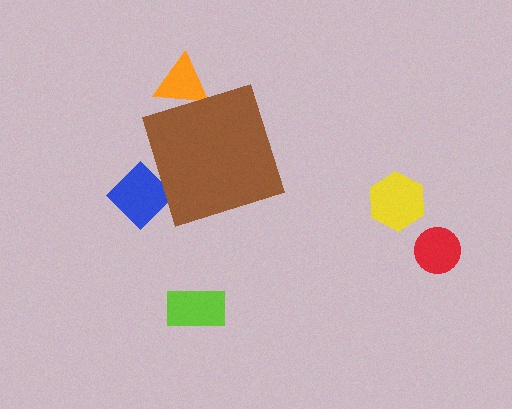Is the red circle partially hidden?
No, the red circle is fully visible.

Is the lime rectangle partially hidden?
No, the lime rectangle is fully visible.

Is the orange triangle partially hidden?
Yes, the orange triangle is partially hidden behind the brown diamond.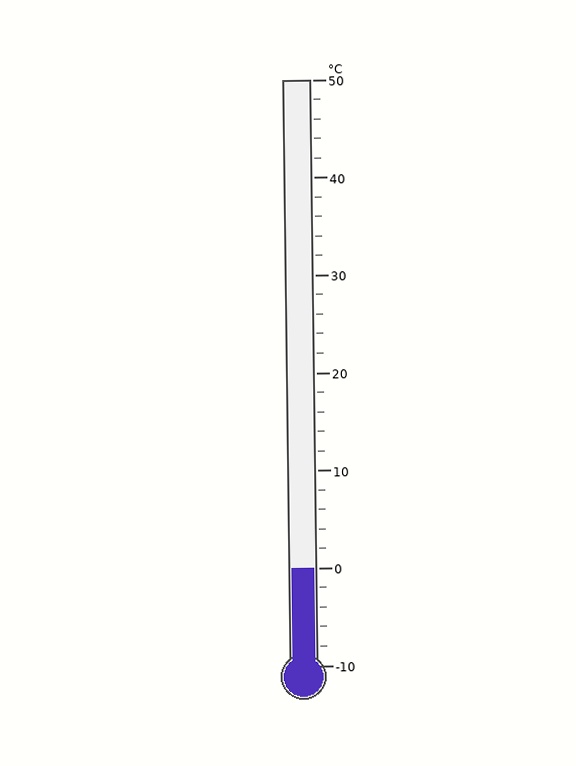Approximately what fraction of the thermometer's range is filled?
The thermometer is filled to approximately 15% of its range.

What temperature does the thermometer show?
The thermometer shows approximately 0°C.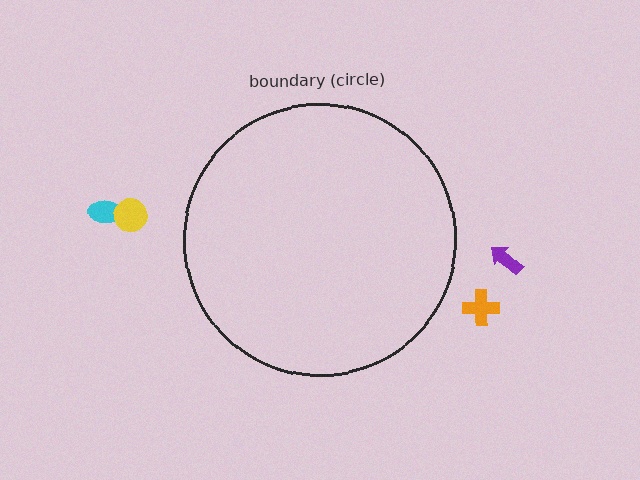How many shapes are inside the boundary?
0 inside, 4 outside.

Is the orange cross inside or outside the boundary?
Outside.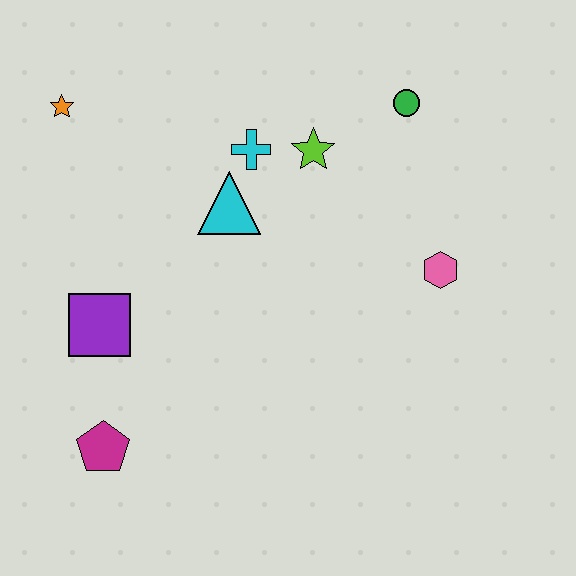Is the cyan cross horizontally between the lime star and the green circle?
No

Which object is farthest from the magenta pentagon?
The green circle is farthest from the magenta pentagon.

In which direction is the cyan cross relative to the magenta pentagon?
The cyan cross is above the magenta pentagon.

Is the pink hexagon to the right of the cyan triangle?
Yes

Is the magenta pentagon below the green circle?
Yes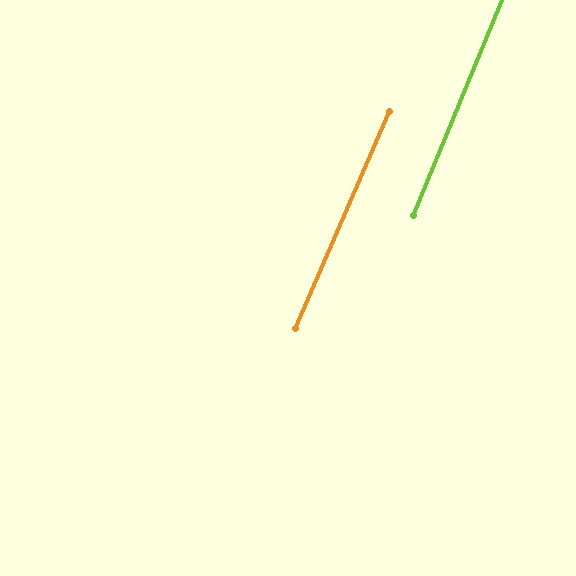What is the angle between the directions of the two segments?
Approximately 1 degree.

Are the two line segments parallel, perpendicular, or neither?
Parallel — their directions differ by only 1.0°.